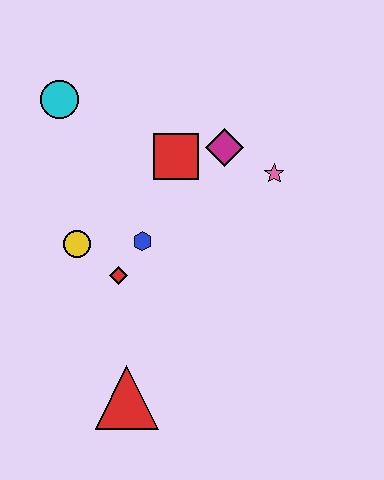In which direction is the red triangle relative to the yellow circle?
The red triangle is below the yellow circle.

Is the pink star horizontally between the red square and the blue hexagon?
No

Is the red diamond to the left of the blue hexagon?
Yes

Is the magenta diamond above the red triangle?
Yes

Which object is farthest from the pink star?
The red triangle is farthest from the pink star.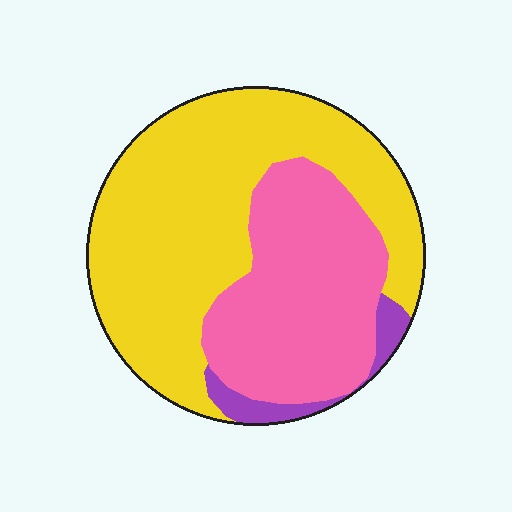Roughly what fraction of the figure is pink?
Pink takes up between a third and a half of the figure.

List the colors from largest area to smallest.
From largest to smallest: yellow, pink, purple.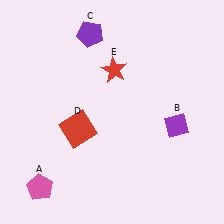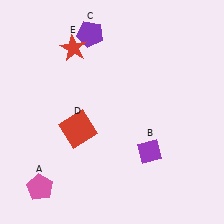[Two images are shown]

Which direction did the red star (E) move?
The red star (E) moved left.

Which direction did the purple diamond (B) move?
The purple diamond (B) moved left.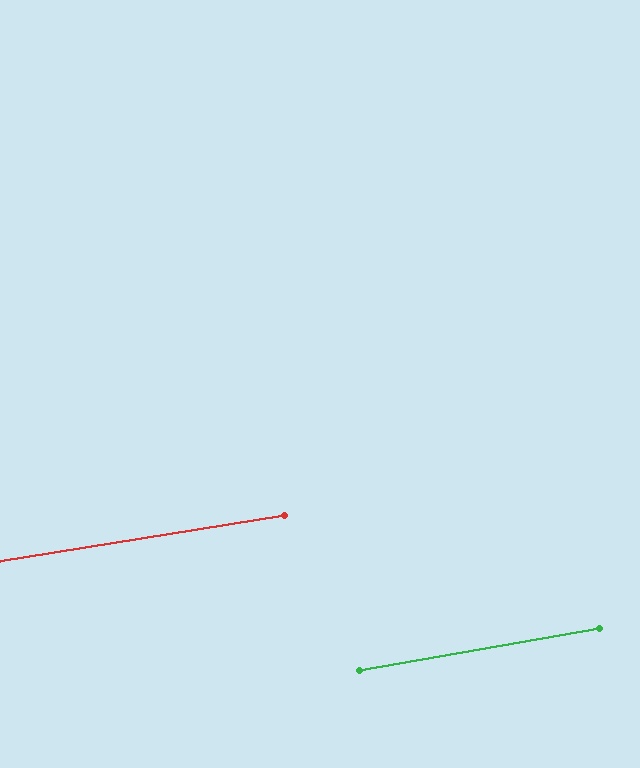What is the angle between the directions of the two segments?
Approximately 1 degree.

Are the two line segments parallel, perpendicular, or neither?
Parallel — their directions differ by only 1.0°.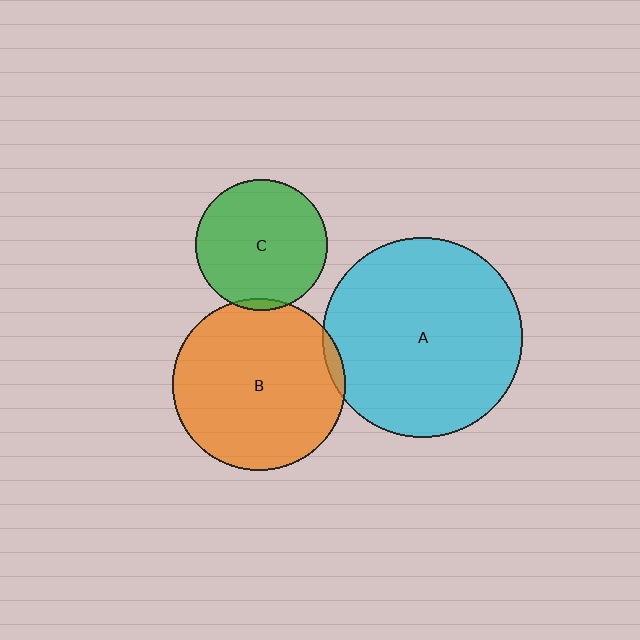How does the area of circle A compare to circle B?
Approximately 1.3 times.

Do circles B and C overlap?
Yes.